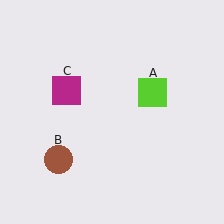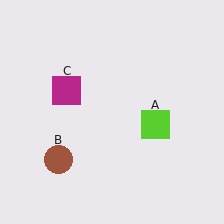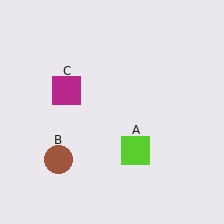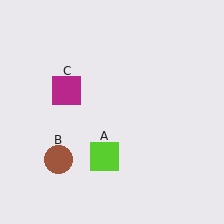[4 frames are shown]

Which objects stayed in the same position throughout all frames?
Brown circle (object B) and magenta square (object C) remained stationary.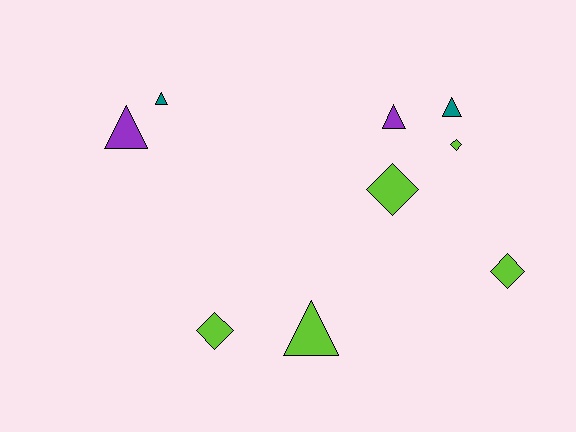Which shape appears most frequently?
Triangle, with 5 objects.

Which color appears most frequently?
Lime, with 5 objects.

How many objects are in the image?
There are 9 objects.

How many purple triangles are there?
There are 2 purple triangles.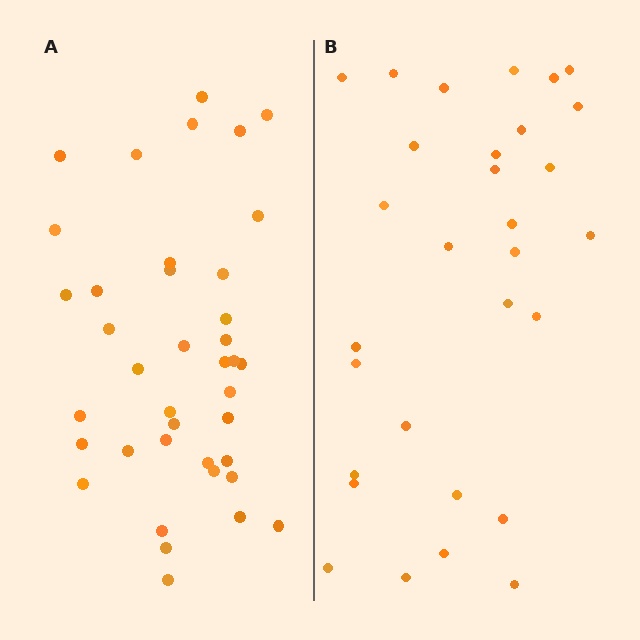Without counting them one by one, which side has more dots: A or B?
Region A (the left region) has more dots.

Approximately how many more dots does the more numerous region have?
Region A has roughly 8 or so more dots than region B.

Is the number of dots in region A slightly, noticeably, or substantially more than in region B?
Region A has noticeably more, but not dramatically so. The ratio is roughly 1.3 to 1.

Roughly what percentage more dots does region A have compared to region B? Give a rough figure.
About 30% more.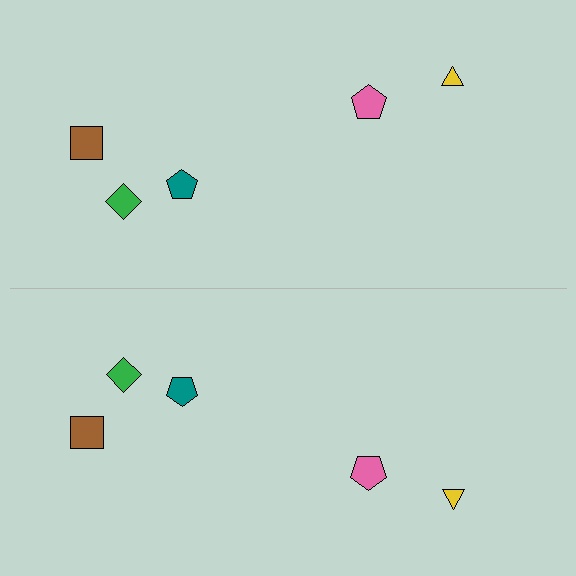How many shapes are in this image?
There are 10 shapes in this image.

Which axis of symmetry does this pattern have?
The pattern has a horizontal axis of symmetry running through the center of the image.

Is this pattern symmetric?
Yes, this pattern has bilateral (reflection) symmetry.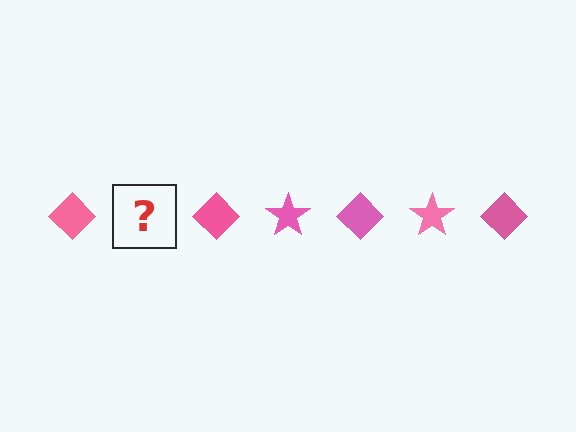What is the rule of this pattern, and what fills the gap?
The rule is that the pattern cycles through diamond, star shapes in pink. The gap should be filled with a pink star.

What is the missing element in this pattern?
The missing element is a pink star.